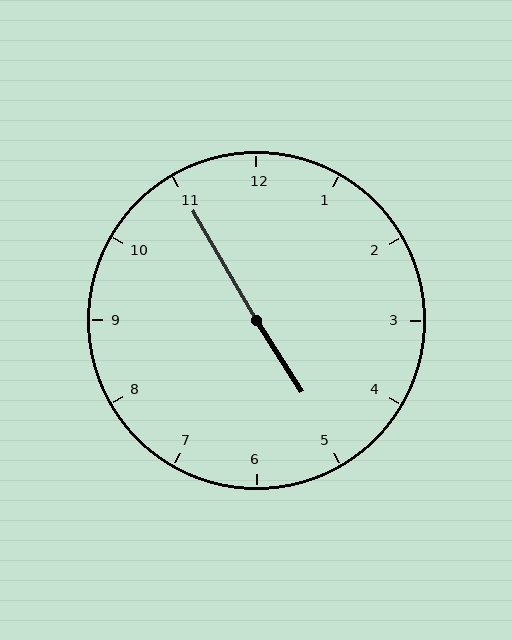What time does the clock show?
4:55.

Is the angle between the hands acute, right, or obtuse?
It is obtuse.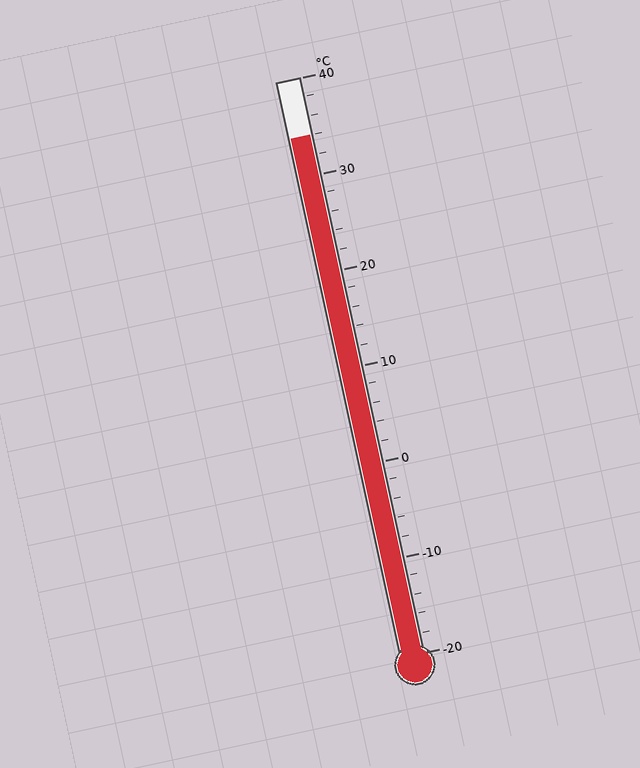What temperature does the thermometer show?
The thermometer shows approximately 34°C.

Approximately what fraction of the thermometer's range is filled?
The thermometer is filled to approximately 90% of its range.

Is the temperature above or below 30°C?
The temperature is above 30°C.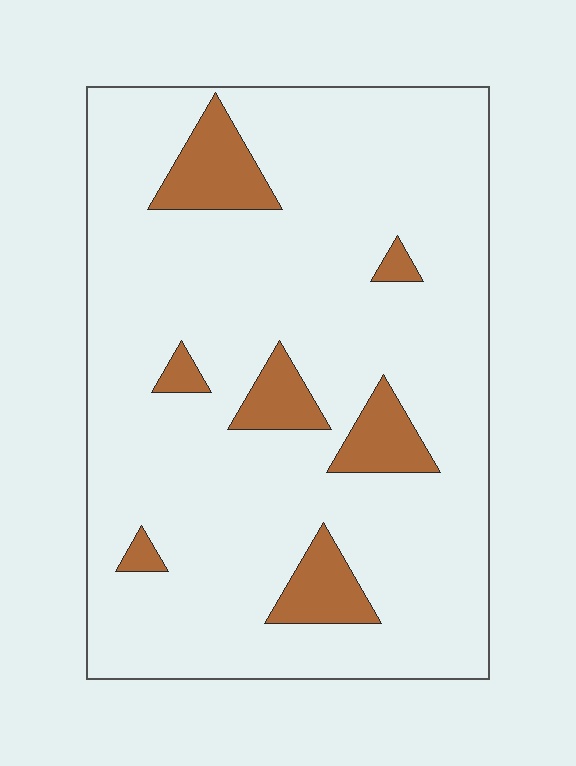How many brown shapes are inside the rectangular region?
7.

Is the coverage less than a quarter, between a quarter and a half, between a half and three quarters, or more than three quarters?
Less than a quarter.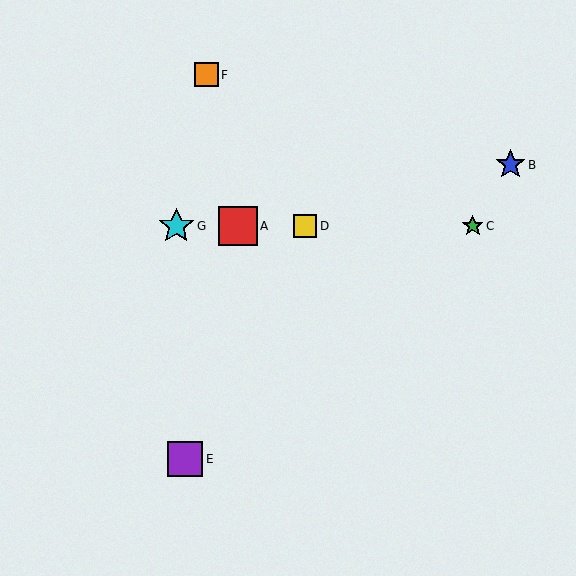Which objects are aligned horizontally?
Objects A, C, D, G are aligned horizontally.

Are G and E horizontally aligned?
No, G is at y≈226 and E is at y≈459.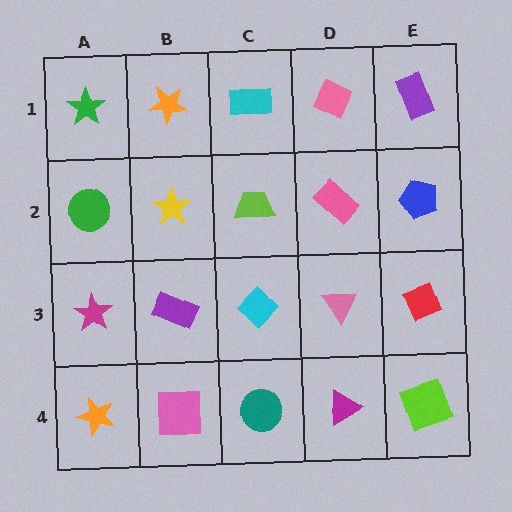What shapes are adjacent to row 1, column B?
A yellow star (row 2, column B), a green star (row 1, column A), a cyan rectangle (row 1, column C).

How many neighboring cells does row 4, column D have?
3.